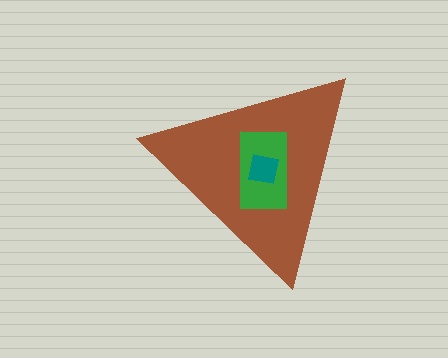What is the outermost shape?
The brown triangle.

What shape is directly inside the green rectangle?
The teal square.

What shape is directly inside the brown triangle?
The green rectangle.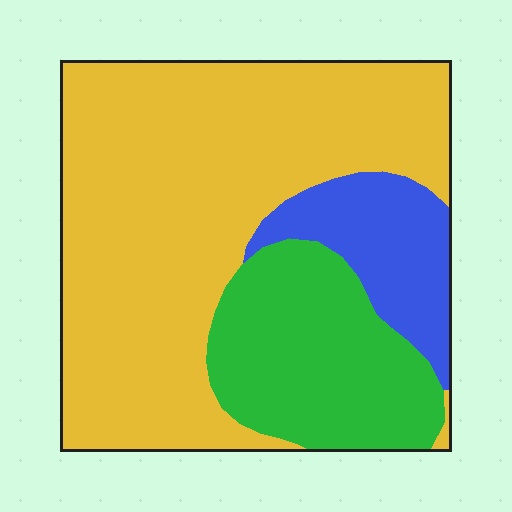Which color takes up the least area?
Blue, at roughly 15%.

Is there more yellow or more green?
Yellow.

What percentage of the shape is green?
Green takes up less than a quarter of the shape.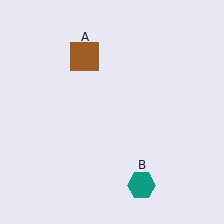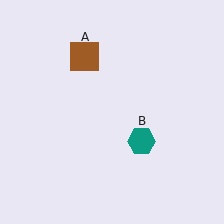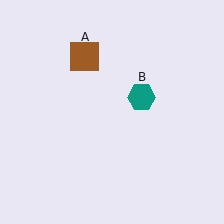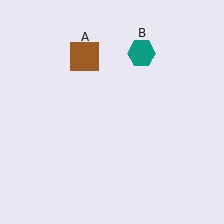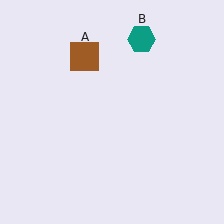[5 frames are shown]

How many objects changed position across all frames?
1 object changed position: teal hexagon (object B).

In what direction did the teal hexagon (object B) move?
The teal hexagon (object B) moved up.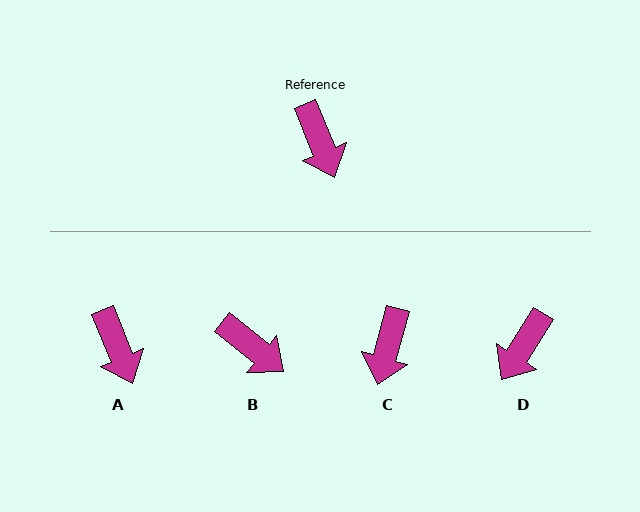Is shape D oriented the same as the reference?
No, it is off by about 55 degrees.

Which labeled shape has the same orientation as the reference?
A.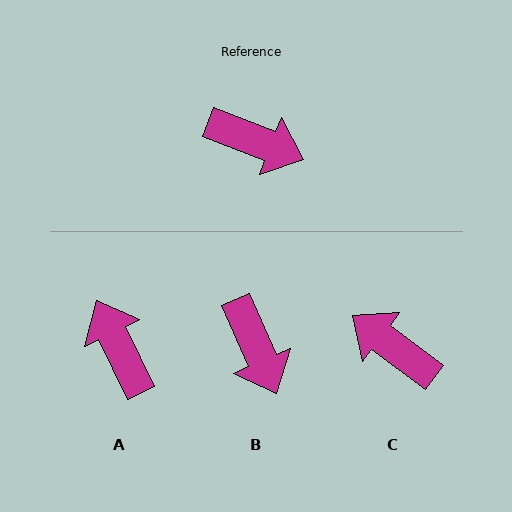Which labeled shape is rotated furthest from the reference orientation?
C, about 164 degrees away.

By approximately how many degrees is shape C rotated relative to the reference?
Approximately 164 degrees counter-clockwise.